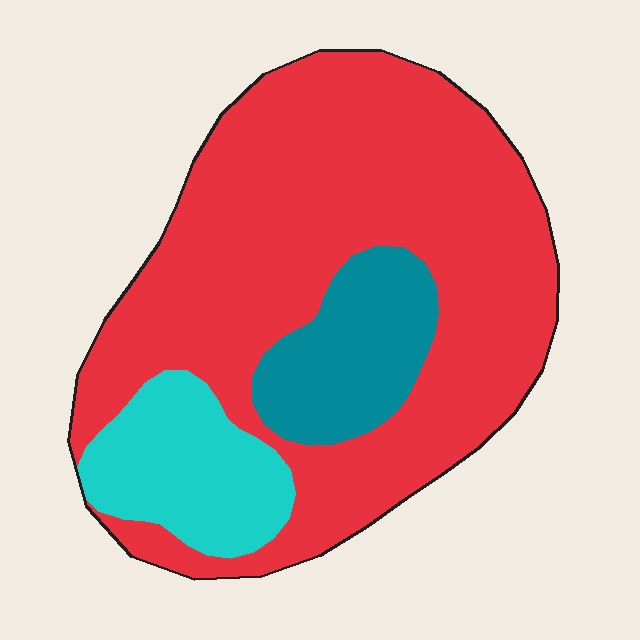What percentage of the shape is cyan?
Cyan covers around 15% of the shape.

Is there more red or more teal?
Red.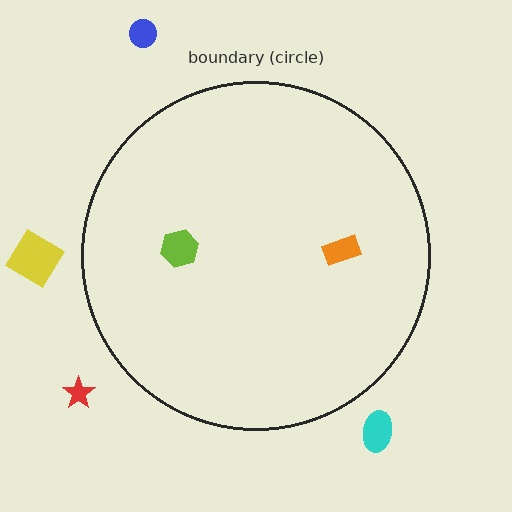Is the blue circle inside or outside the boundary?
Outside.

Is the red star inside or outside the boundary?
Outside.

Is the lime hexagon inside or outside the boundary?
Inside.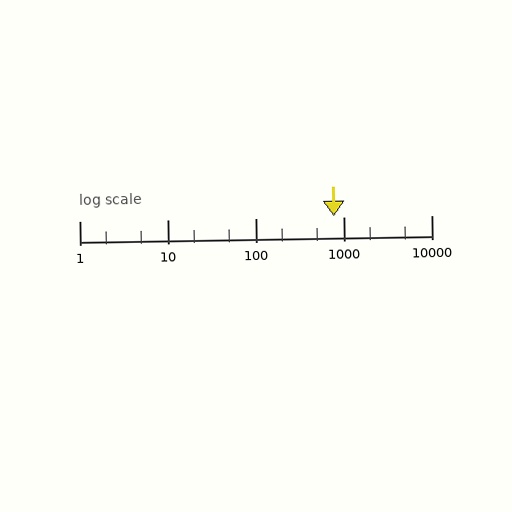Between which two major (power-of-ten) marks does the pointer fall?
The pointer is between 100 and 1000.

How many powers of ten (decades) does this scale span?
The scale spans 4 decades, from 1 to 10000.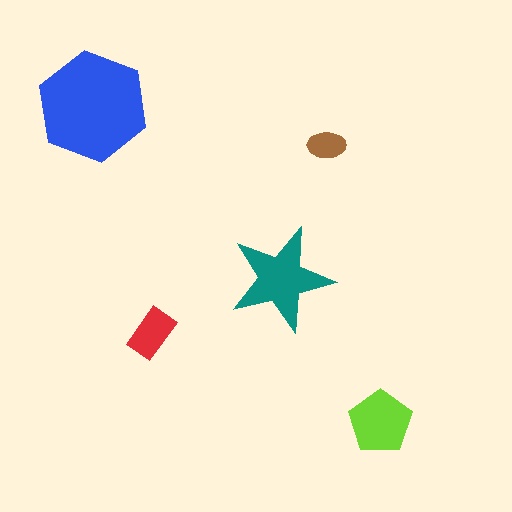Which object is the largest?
The blue hexagon.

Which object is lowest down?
The lime pentagon is bottommost.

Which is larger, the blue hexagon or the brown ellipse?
The blue hexagon.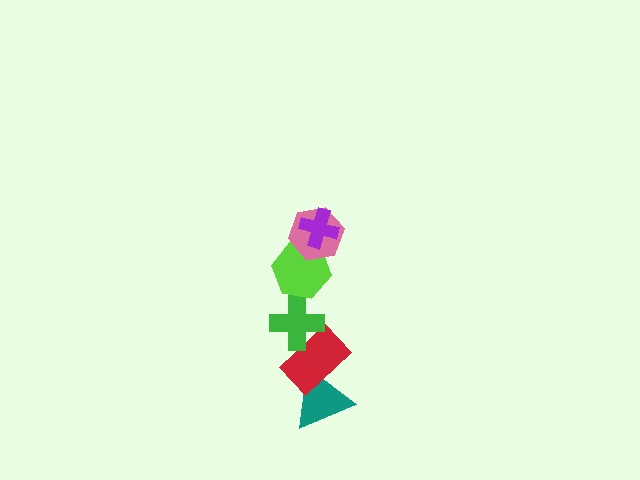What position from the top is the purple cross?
The purple cross is 1st from the top.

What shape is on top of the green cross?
The lime hexagon is on top of the green cross.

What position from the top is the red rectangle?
The red rectangle is 5th from the top.